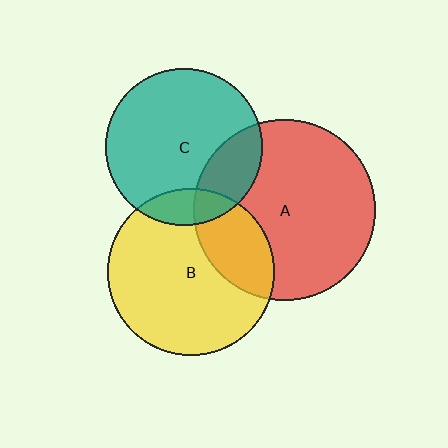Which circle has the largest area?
Circle A (red).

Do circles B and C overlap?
Yes.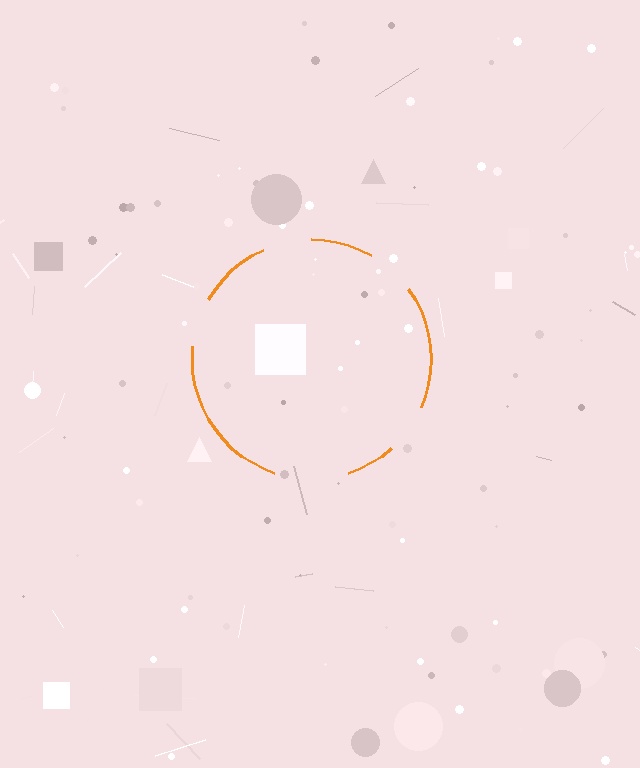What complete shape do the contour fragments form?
The contour fragments form a circle.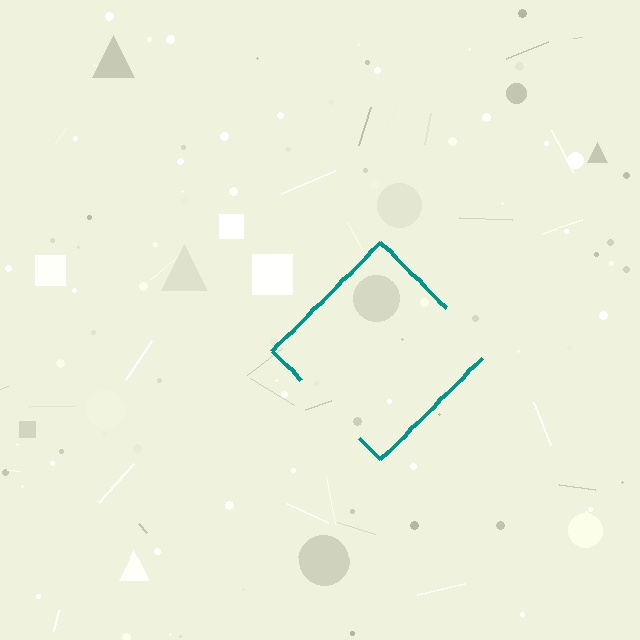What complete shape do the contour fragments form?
The contour fragments form a diamond.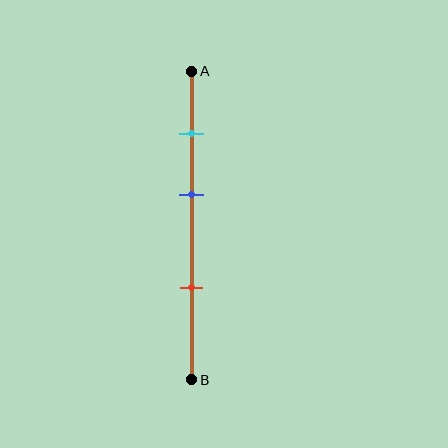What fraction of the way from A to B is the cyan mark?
The cyan mark is approximately 20% (0.2) of the way from A to B.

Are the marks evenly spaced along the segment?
Yes, the marks are approximately evenly spaced.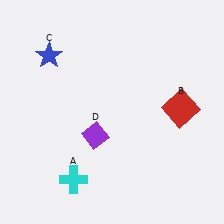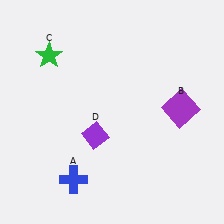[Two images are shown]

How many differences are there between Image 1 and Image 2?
There are 3 differences between the two images.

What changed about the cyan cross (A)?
In Image 1, A is cyan. In Image 2, it changed to blue.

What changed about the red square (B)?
In Image 1, B is red. In Image 2, it changed to purple.